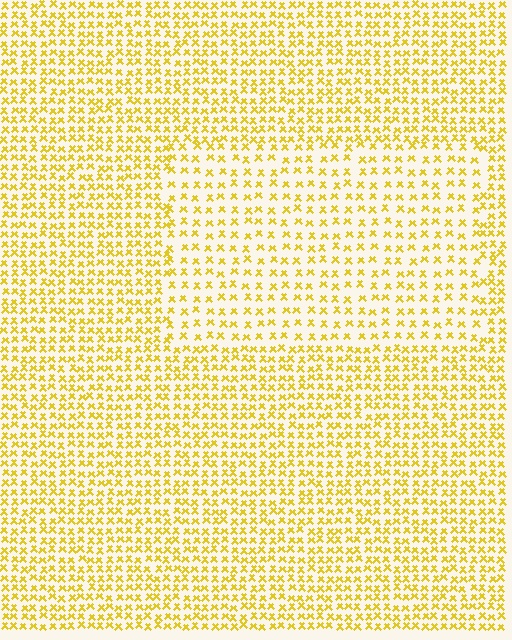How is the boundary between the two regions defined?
The boundary is defined by a change in element density (approximately 1.8x ratio). All elements are the same color, size, and shape.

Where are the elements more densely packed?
The elements are more densely packed outside the rectangle boundary.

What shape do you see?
I see a rectangle.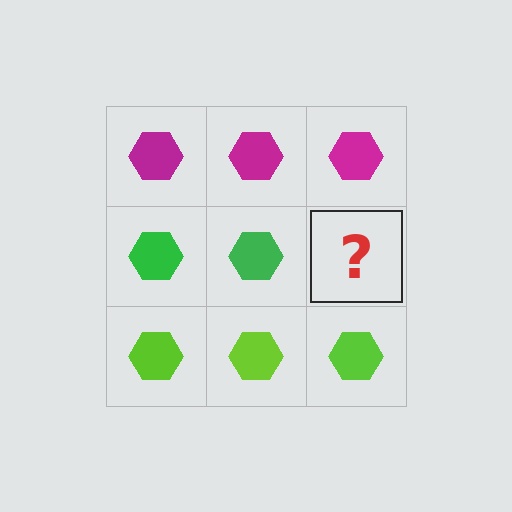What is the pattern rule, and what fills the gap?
The rule is that each row has a consistent color. The gap should be filled with a green hexagon.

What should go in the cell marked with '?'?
The missing cell should contain a green hexagon.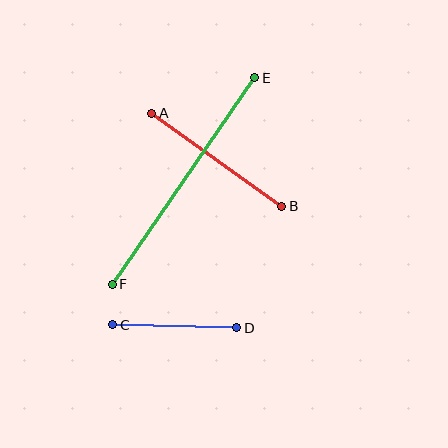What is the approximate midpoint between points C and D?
The midpoint is at approximately (175, 326) pixels.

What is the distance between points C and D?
The distance is approximately 124 pixels.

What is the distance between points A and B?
The distance is approximately 160 pixels.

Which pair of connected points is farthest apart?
Points E and F are farthest apart.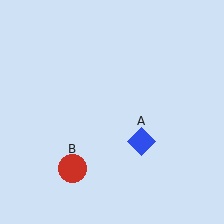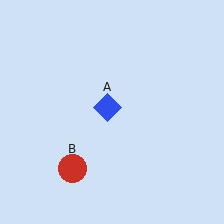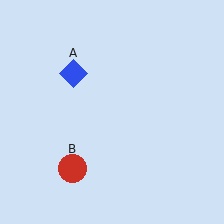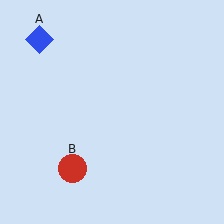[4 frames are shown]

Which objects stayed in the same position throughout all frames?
Red circle (object B) remained stationary.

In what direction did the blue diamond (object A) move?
The blue diamond (object A) moved up and to the left.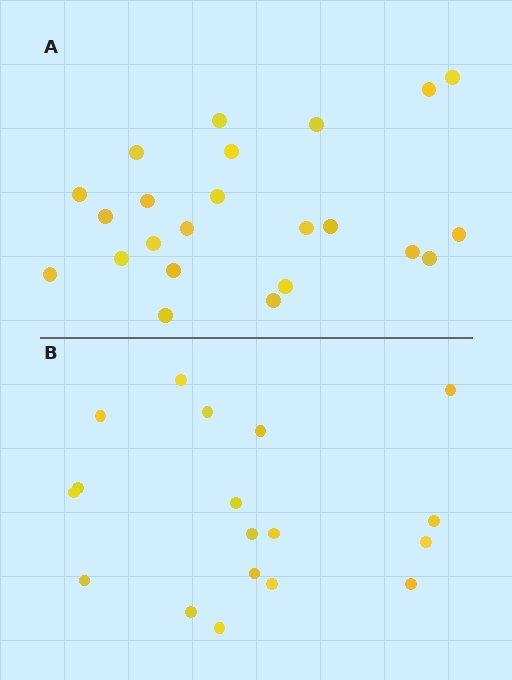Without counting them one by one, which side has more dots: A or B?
Region A (the top region) has more dots.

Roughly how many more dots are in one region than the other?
Region A has about 5 more dots than region B.